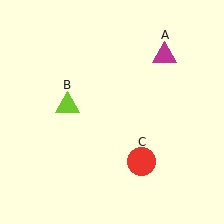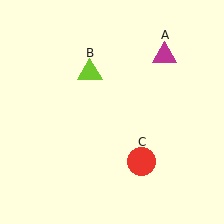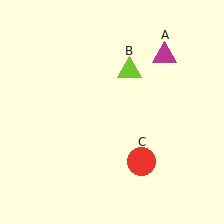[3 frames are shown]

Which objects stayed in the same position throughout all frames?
Magenta triangle (object A) and red circle (object C) remained stationary.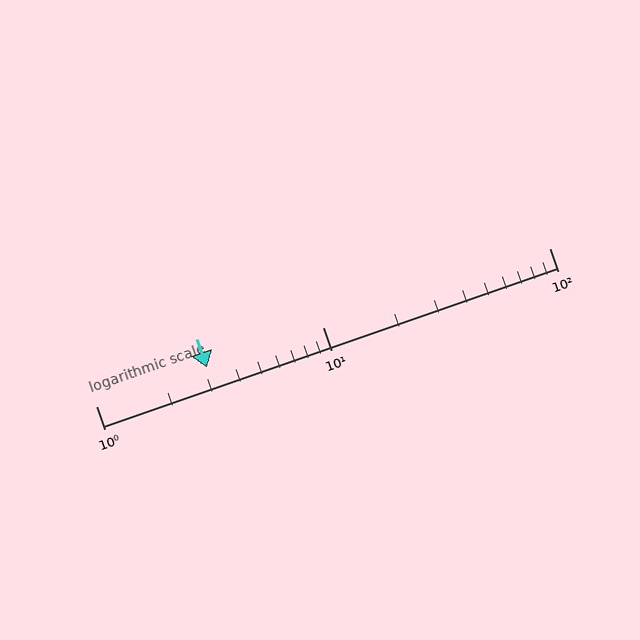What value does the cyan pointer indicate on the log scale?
The pointer indicates approximately 3.1.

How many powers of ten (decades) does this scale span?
The scale spans 2 decades, from 1 to 100.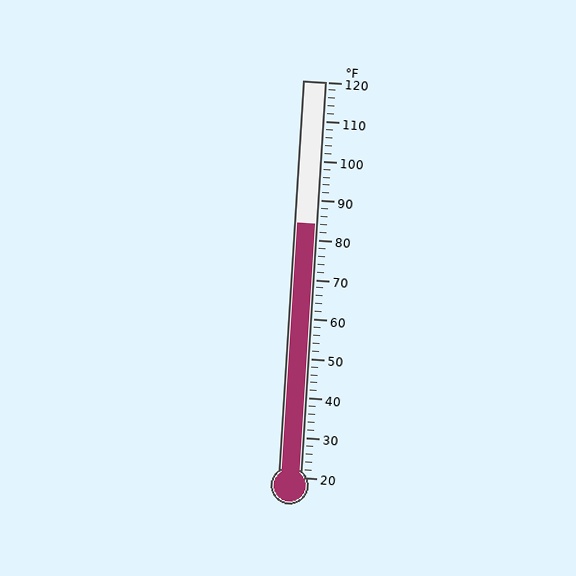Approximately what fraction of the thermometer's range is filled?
The thermometer is filled to approximately 65% of its range.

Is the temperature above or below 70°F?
The temperature is above 70°F.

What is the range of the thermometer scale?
The thermometer scale ranges from 20°F to 120°F.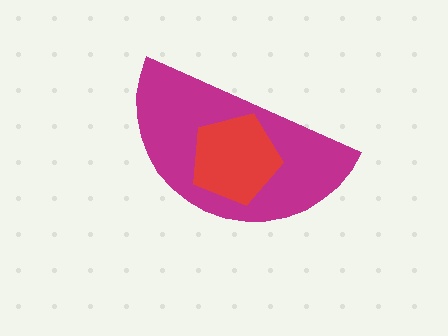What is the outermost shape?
The magenta semicircle.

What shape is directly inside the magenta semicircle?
The red pentagon.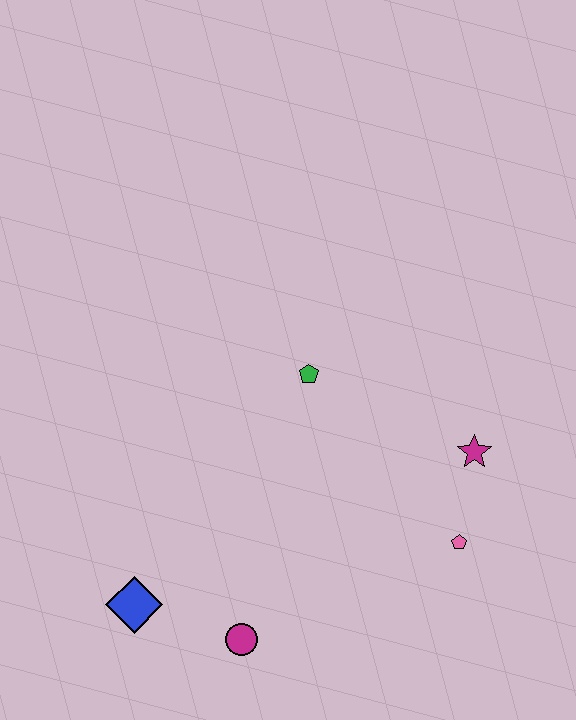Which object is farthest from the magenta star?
The blue diamond is farthest from the magenta star.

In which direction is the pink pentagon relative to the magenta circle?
The pink pentagon is to the right of the magenta circle.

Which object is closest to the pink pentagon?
The magenta star is closest to the pink pentagon.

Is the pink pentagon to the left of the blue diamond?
No